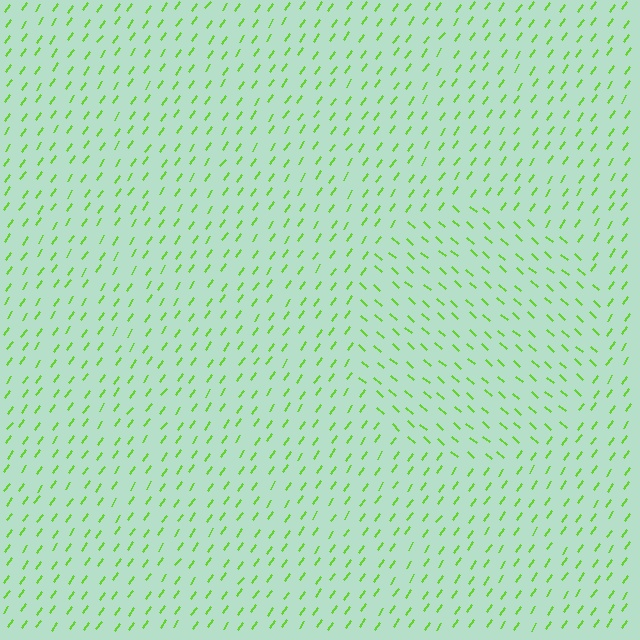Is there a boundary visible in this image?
Yes, there is a texture boundary formed by a change in line orientation.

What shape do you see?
I see a circle.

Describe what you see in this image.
The image is filled with small lime line segments. A circle region in the image has lines oriented differently from the surrounding lines, creating a visible texture boundary.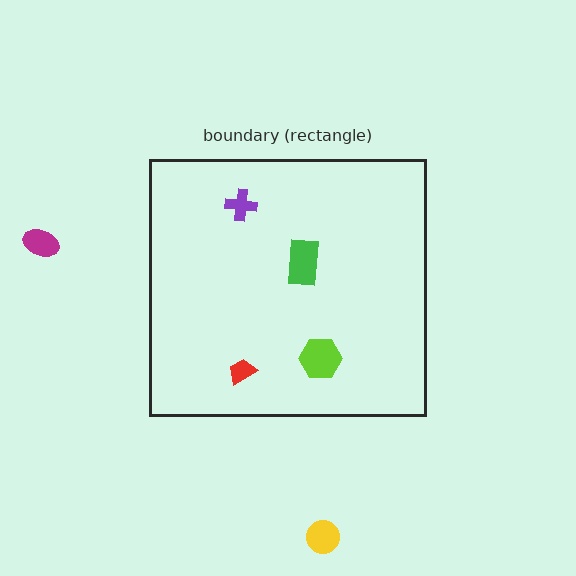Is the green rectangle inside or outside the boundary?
Inside.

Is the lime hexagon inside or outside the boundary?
Inside.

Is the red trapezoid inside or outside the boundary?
Inside.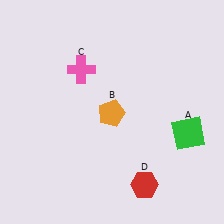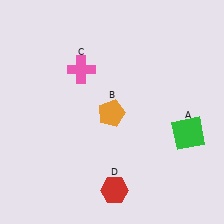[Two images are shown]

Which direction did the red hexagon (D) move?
The red hexagon (D) moved left.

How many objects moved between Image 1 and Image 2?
1 object moved between the two images.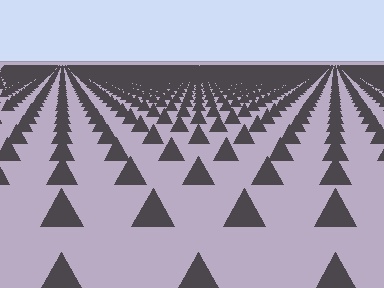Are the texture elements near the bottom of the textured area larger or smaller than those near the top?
Larger. Near the bottom, elements are closer to the viewer and appear at a bigger on-screen size.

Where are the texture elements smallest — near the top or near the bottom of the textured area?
Near the top.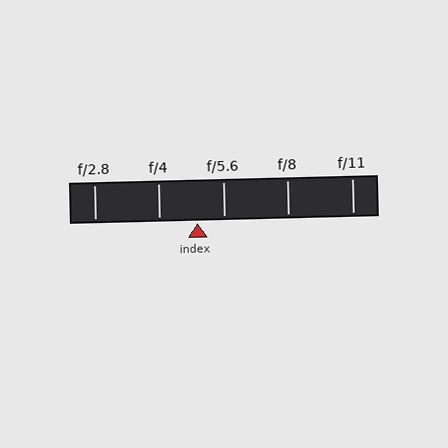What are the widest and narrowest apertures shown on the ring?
The widest aperture shown is f/2.8 and the narrowest is f/11.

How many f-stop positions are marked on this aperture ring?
There are 5 f-stop positions marked.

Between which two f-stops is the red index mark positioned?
The index mark is between f/4 and f/5.6.